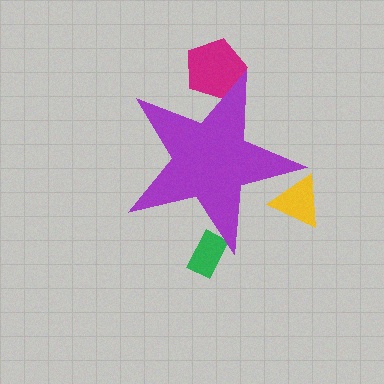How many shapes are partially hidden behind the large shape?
3 shapes are partially hidden.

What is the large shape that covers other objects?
A purple star.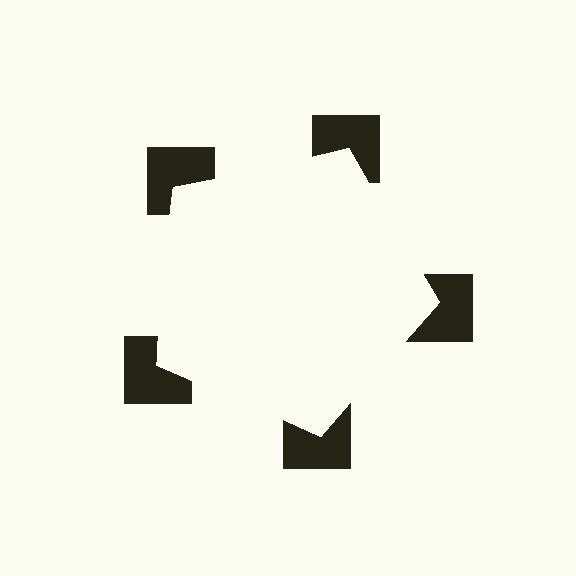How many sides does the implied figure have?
5 sides.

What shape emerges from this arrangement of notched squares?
An illusory pentagon — its edges are inferred from the aligned wedge cuts in the notched squares, not physically drawn.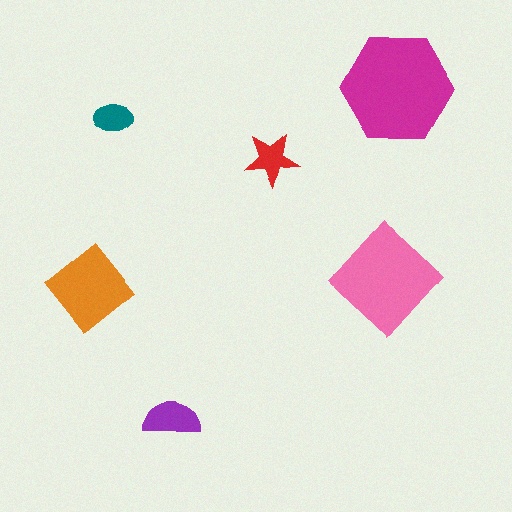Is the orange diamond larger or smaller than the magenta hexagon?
Smaller.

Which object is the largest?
The magenta hexagon.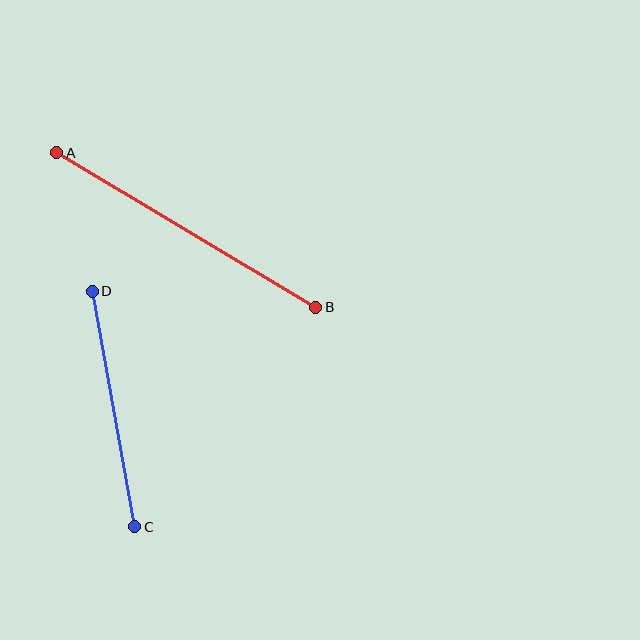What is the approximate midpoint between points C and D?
The midpoint is at approximately (114, 409) pixels.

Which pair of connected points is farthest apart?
Points A and B are farthest apart.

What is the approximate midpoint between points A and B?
The midpoint is at approximately (186, 230) pixels.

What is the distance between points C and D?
The distance is approximately 239 pixels.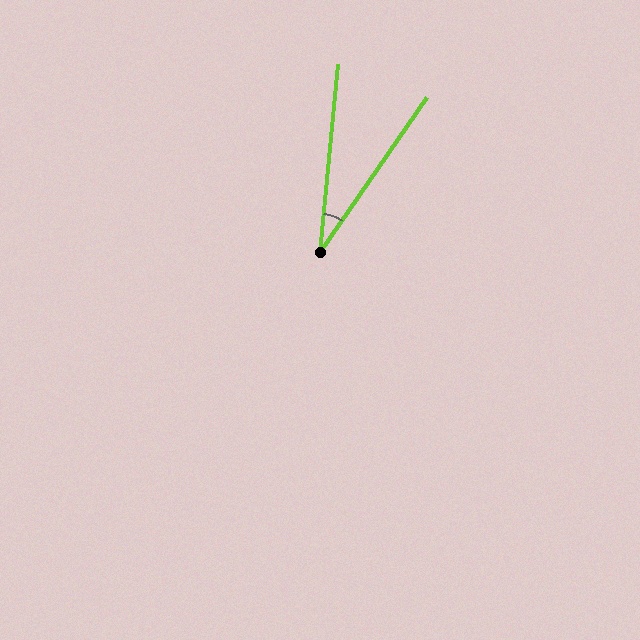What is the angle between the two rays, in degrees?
Approximately 29 degrees.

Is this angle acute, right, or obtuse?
It is acute.